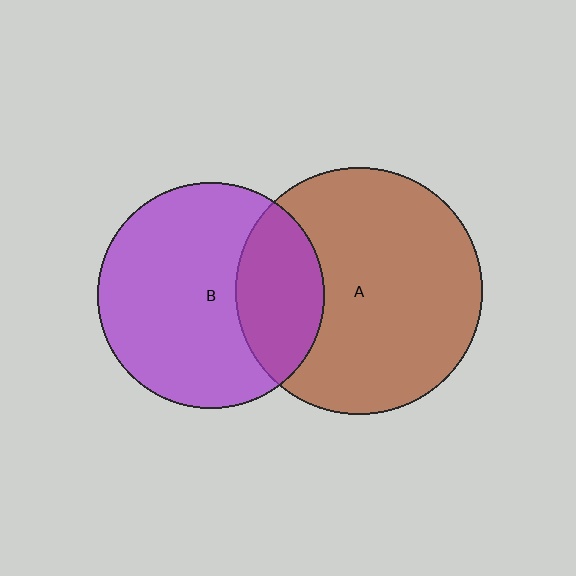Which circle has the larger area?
Circle A (brown).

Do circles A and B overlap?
Yes.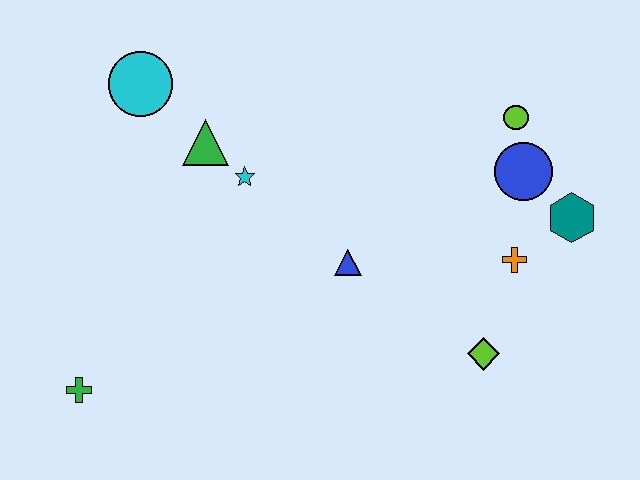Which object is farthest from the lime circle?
The green cross is farthest from the lime circle.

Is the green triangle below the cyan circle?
Yes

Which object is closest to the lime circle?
The blue circle is closest to the lime circle.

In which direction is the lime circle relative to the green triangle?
The lime circle is to the right of the green triangle.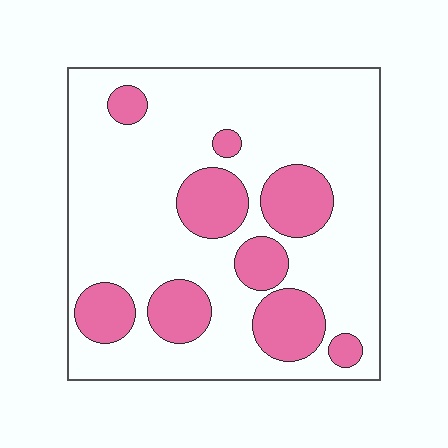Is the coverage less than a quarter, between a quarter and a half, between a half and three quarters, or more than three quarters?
Less than a quarter.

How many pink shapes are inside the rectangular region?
9.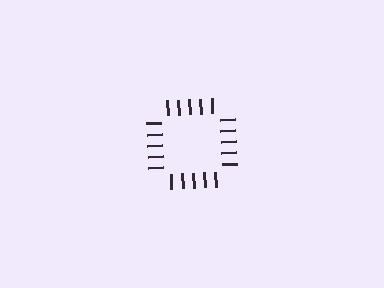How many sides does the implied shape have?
4 sides — the line-ends trace a square.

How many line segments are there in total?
20 — 5 along each of the 4 edges.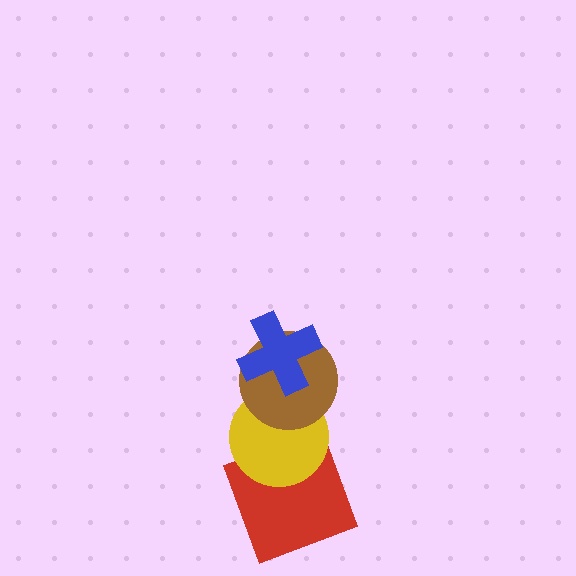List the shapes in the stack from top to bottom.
From top to bottom: the blue cross, the brown circle, the yellow circle, the red square.